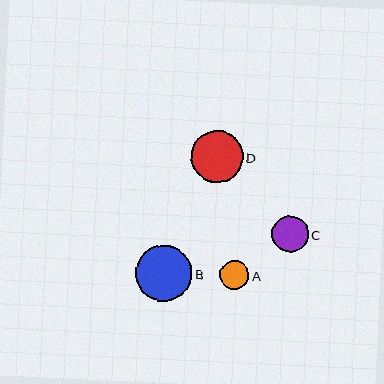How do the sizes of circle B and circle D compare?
Circle B and circle D are approximately the same size.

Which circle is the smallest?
Circle A is the smallest with a size of approximately 29 pixels.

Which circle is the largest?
Circle B is the largest with a size of approximately 56 pixels.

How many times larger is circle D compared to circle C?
Circle D is approximately 1.4 times the size of circle C.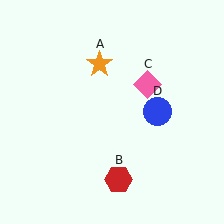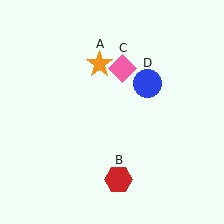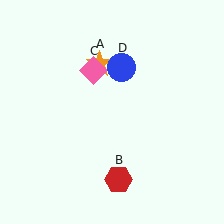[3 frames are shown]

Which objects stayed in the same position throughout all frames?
Orange star (object A) and red hexagon (object B) remained stationary.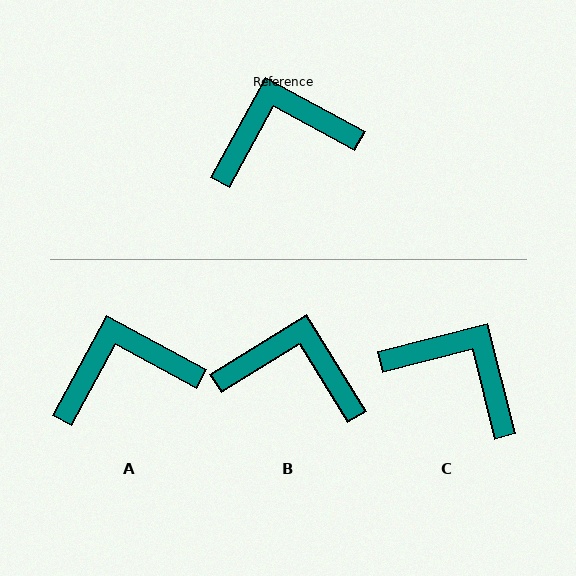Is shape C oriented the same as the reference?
No, it is off by about 47 degrees.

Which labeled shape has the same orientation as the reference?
A.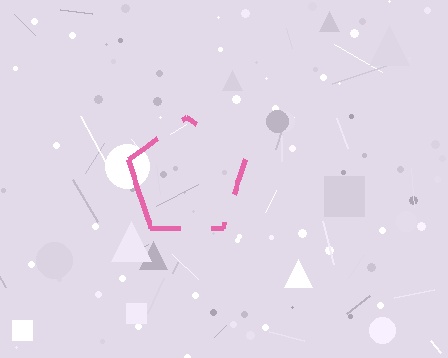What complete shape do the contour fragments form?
The contour fragments form a pentagon.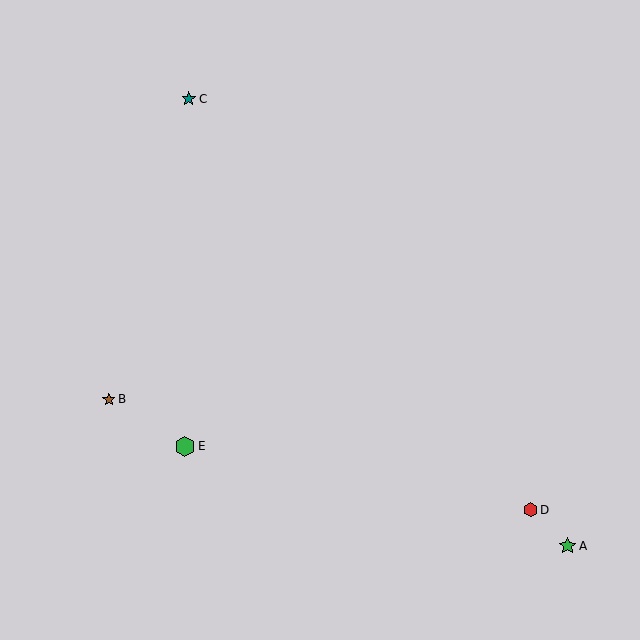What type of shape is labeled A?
Shape A is a green star.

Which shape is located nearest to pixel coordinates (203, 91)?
The teal star (labeled C) at (189, 99) is nearest to that location.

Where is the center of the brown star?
The center of the brown star is at (109, 399).